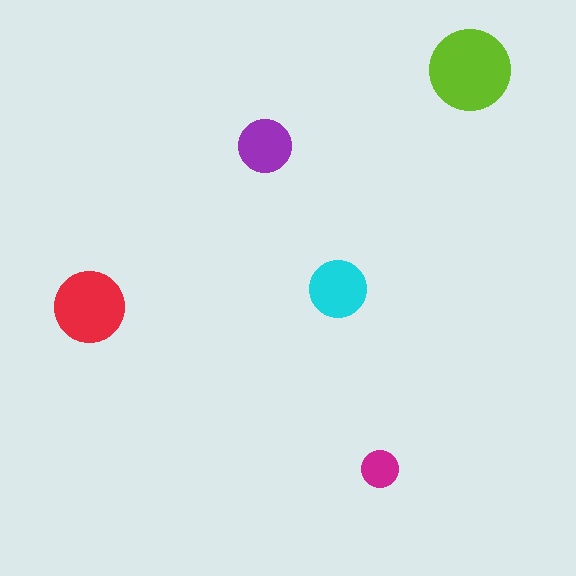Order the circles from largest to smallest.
the lime one, the red one, the cyan one, the purple one, the magenta one.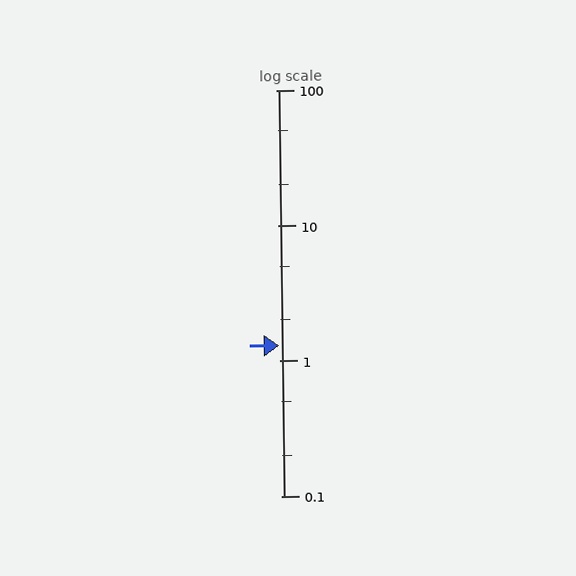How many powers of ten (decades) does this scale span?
The scale spans 3 decades, from 0.1 to 100.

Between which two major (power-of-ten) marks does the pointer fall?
The pointer is between 1 and 10.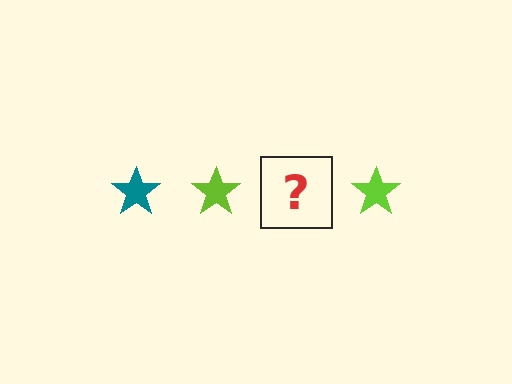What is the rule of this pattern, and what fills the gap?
The rule is that the pattern cycles through teal, lime stars. The gap should be filled with a teal star.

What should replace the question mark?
The question mark should be replaced with a teal star.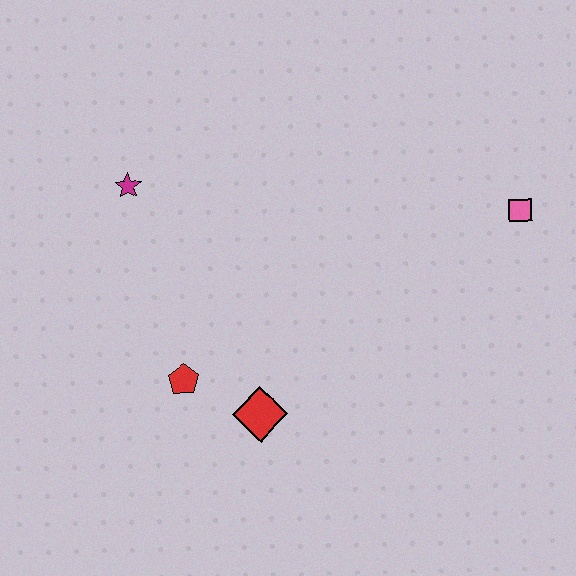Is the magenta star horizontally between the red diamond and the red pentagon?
No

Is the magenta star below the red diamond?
No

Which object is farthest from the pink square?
The magenta star is farthest from the pink square.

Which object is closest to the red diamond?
The red pentagon is closest to the red diamond.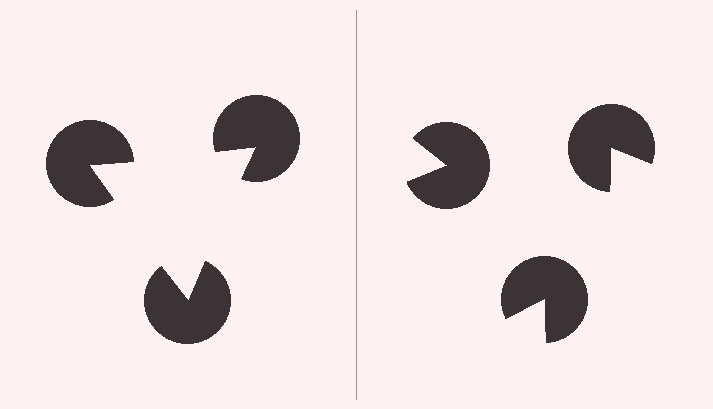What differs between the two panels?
The pac-man discs are positioned identically on both sides; only the wedge orientations differ. On the left they align to a triangle; on the right they are misaligned.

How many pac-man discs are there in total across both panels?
6 — 3 on each side.